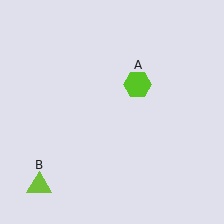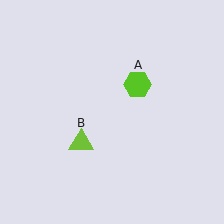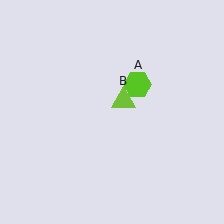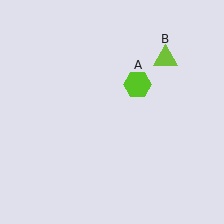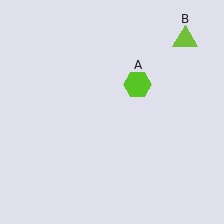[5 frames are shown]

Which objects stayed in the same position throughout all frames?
Lime hexagon (object A) remained stationary.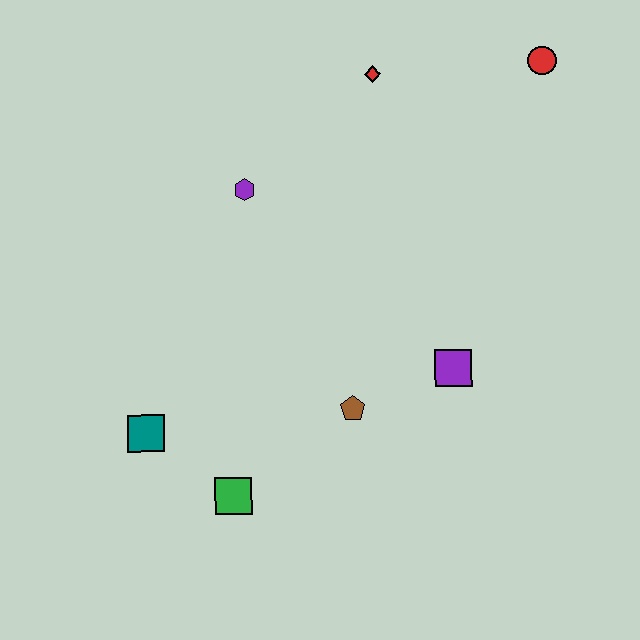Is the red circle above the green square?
Yes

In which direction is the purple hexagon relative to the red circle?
The purple hexagon is to the left of the red circle.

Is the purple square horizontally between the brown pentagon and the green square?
No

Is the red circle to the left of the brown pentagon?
No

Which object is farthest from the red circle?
The teal square is farthest from the red circle.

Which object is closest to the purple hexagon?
The red diamond is closest to the purple hexagon.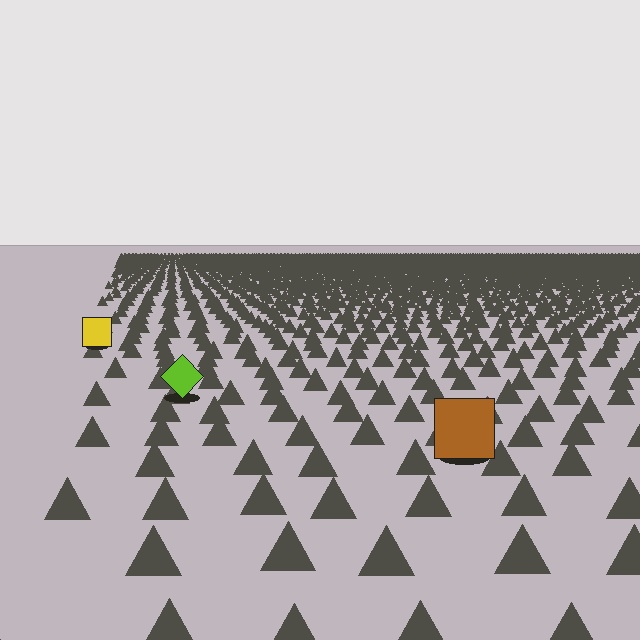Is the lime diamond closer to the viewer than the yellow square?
Yes. The lime diamond is closer — you can tell from the texture gradient: the ground texture is coarser near it.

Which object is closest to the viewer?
The brown square is closest. The texture marks near it are larger and more spread out.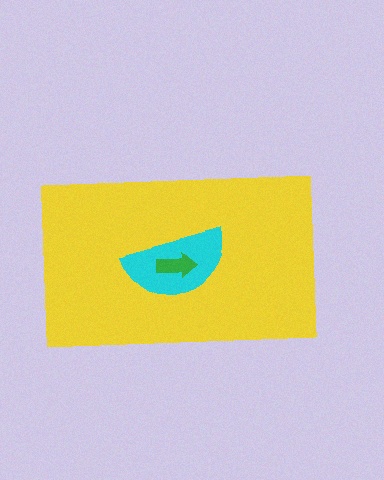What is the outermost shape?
The yellow rectangle.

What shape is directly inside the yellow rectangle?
The cyan semicircle.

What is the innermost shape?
The green arrow.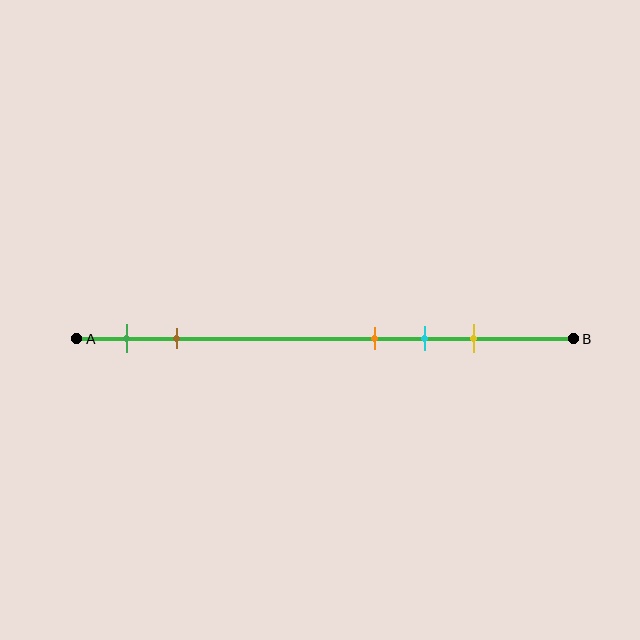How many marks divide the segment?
There are 5 marks dividing the segment.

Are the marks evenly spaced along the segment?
No, the marks are not evenly spaced.